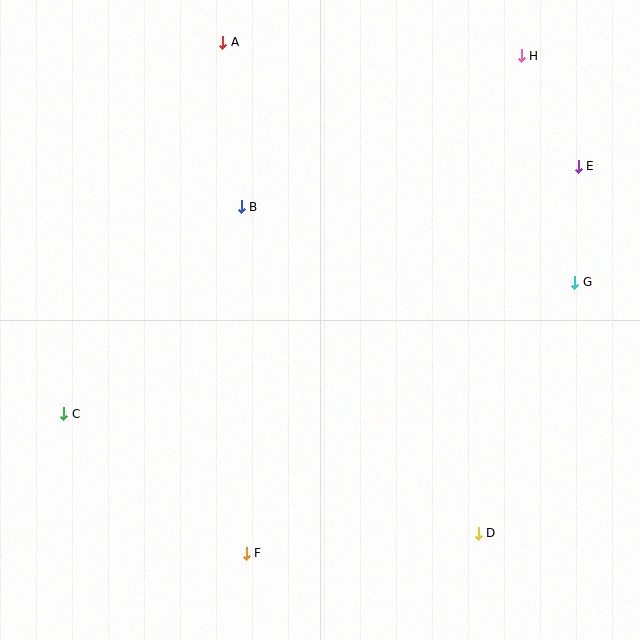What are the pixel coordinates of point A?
Point A is at (223, 42).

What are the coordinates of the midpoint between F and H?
The midpoint between F and H is at (384, 305).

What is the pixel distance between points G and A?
The distance between G and A is 426 pixels.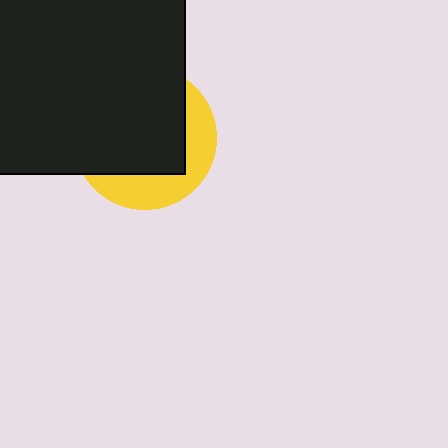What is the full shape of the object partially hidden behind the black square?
The partially hidden object is a yellow circle.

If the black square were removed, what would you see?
You would see the complete yellow circle.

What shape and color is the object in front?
The object in front is a black square.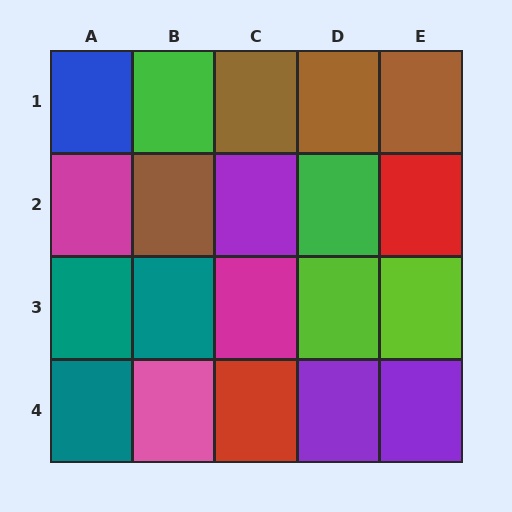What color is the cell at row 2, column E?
Red.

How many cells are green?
2 cells are green.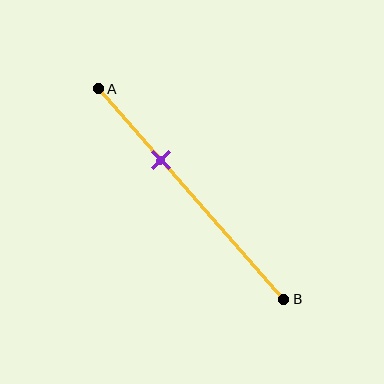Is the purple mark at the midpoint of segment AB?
No, the mark is at about 35% from A, not at the 50% midpoint.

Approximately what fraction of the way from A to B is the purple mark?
The purple mark is approximately 35% of the way from A to B.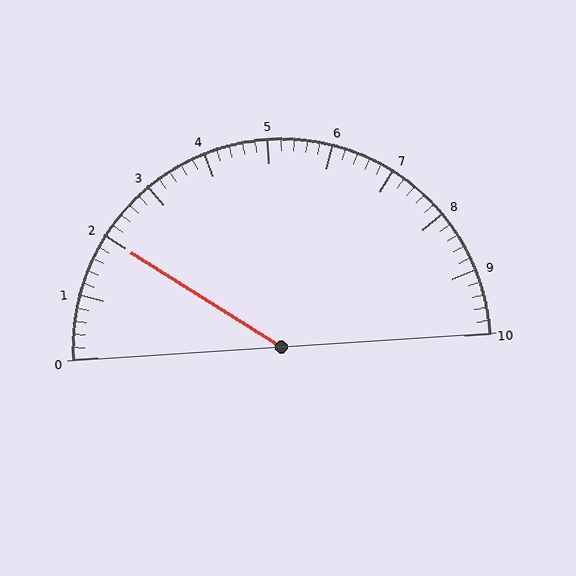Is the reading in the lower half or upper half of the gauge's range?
The reading is in the lower half of the range (0 to 10).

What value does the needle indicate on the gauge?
The needle indicates approximately 2.0.